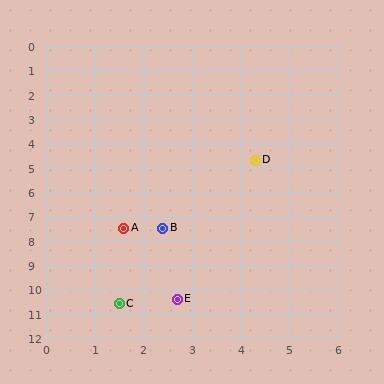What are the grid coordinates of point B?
Point B is at approximately (2.4, 7.5).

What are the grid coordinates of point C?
Point C is at approximately (1.5, 10.6).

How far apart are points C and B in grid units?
Points C and B are about 3.2 grid units apart.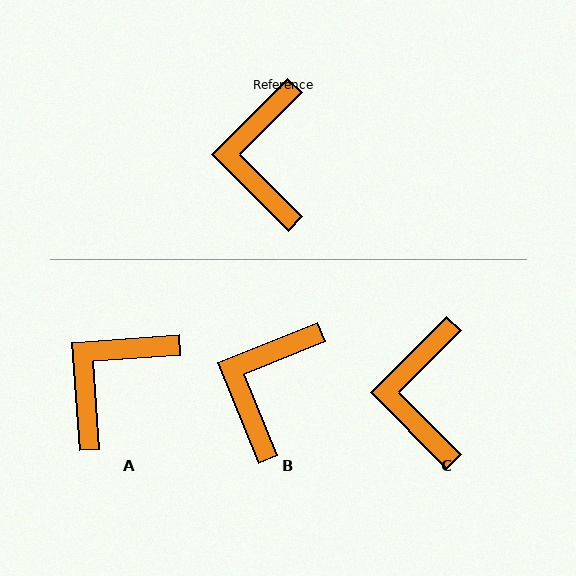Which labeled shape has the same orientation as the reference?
C.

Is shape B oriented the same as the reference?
No, it is off by about 23 degrees.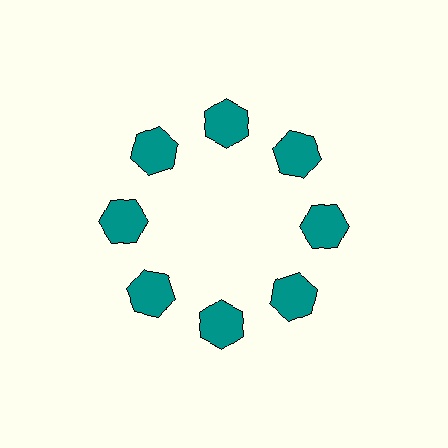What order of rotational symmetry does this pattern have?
This pattern has 8-fold rotational symmetry.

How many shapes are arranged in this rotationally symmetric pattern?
There are 8 shapes, arranged in 8 groups of 1.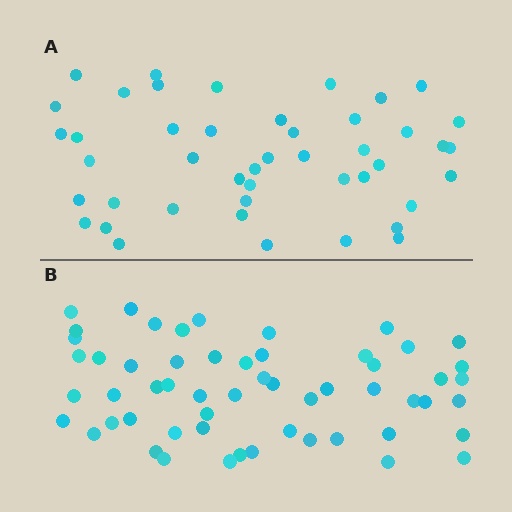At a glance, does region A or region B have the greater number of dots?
Region B (the bottom region) has more dots.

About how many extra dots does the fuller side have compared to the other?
Region B has roughly 12 or so more dots than region A.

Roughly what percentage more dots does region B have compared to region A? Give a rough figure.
About 25% more.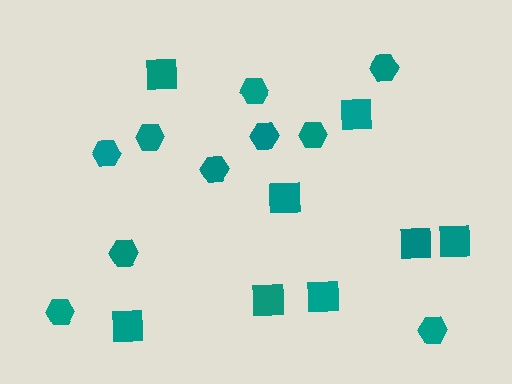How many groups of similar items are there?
There are 2 groups: one group of squares (8) and one group of hexagons (10).